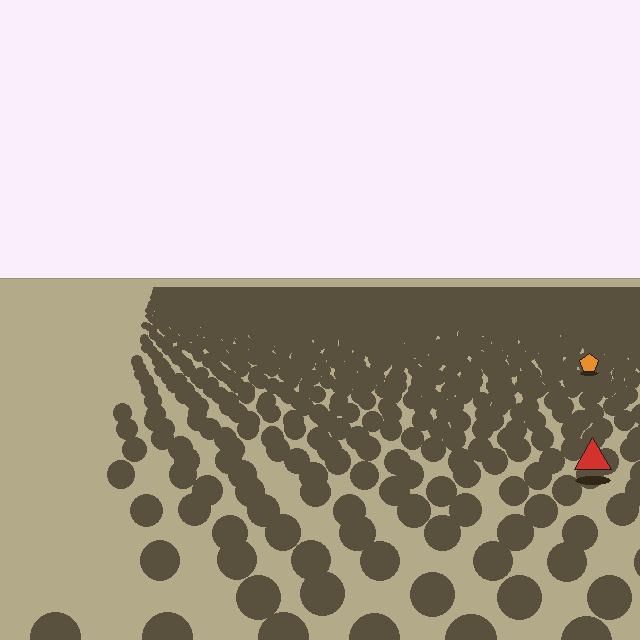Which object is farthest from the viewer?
The orange pentagon is farthest from the viewer. It appears smaller and the ground texture around it is denser.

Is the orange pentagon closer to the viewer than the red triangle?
No. The red triangle is closer — you can tell from the texture gradient: the ground texture is coarser near it.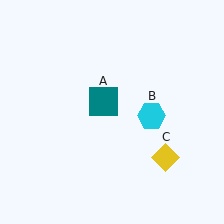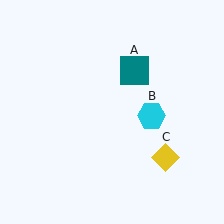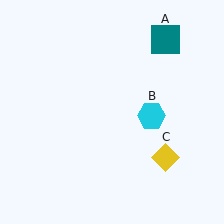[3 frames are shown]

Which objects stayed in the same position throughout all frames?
Cyan hexagon (object B) and yellow diamond (object C) remained stationary.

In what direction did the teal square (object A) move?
The teal square (object A) moved up and to the right.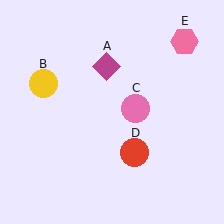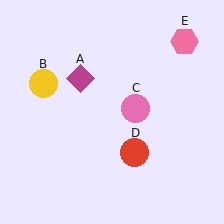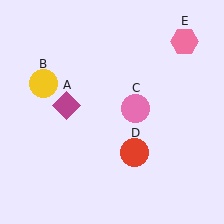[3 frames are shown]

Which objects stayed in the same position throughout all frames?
Yellow circle (object B) and pink circle (object C) and red circle (object D) and pink hexagon (object E) remained stationary.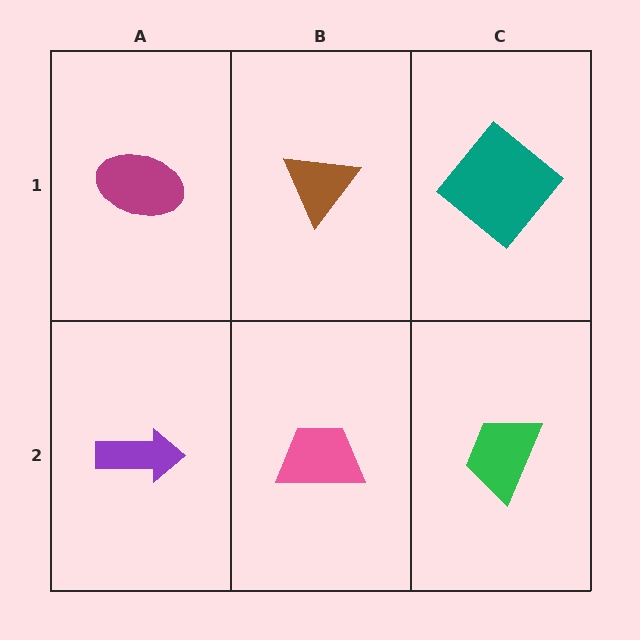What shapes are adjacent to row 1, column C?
A green trapezoid (row 2, column C), a brown triangle (row 1, column B).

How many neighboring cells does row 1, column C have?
2.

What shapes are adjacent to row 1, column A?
A purple arrow (row 2, column A), a brown triangle (row 1, column B).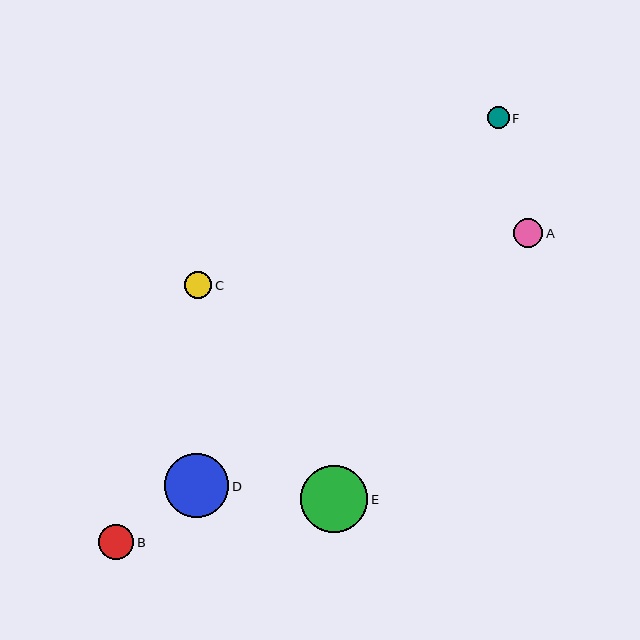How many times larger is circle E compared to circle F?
Circle E is approximately 3.0 times the size of circle F.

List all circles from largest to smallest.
From largest to smallest: E, D, B, A, C, F.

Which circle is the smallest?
Circle F is the smallest with a size of approximately 22 pixels.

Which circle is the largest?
Circle E is the largest with a size of approximately 67 pixels.